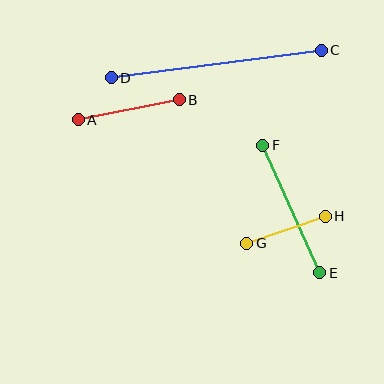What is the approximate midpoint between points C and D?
The midpoint is at approximately (216, 64) pixels.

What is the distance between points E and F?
The distance is approximately 139 pixels.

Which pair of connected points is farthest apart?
Points C and D are farthest apart.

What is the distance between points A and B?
The distance is approximately 103 pixels.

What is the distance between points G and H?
The distance is approximately 83 pixels.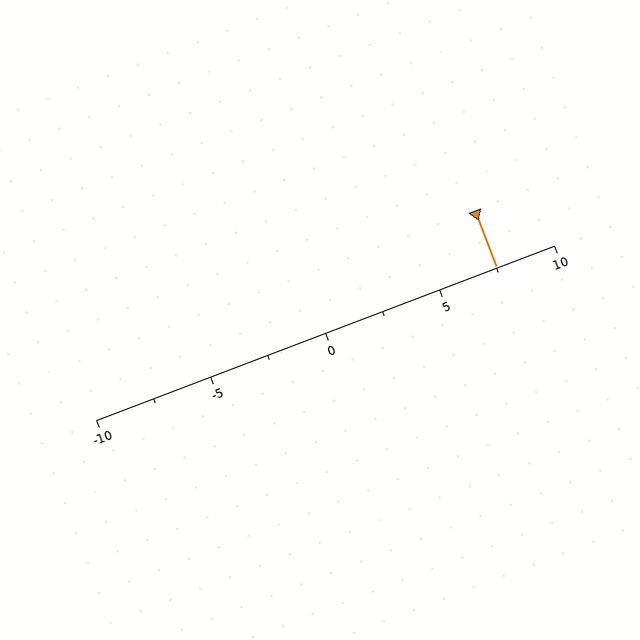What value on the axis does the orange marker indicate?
The marker indicates approximately 7.5.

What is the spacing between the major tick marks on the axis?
The major ticks are spaced 5 apart.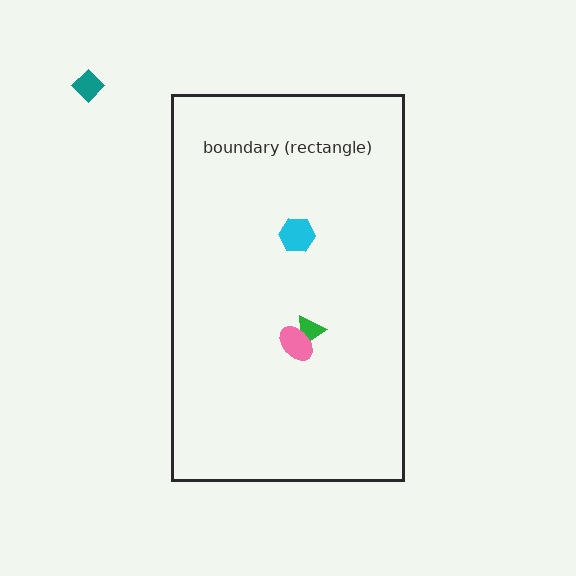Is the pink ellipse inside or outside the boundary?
Inside.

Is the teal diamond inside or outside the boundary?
Outside.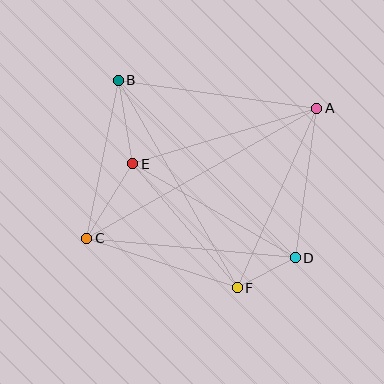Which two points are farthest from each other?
Points A and C are farthest from each other.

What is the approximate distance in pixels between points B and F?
The distance between B and F is approximately 239 pixels.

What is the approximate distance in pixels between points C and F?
The distance between C and F is approximately 158 pixels.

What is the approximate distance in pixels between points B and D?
The distance between B and D is approximately 251 pixels.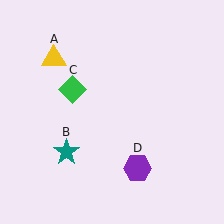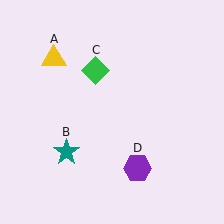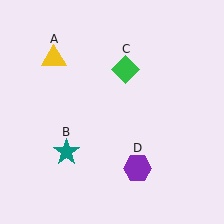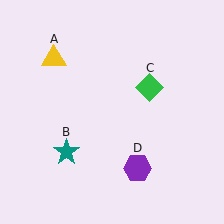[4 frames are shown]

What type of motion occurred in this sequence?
The green diamond (object C) rotated clockwise around the center of the scene.